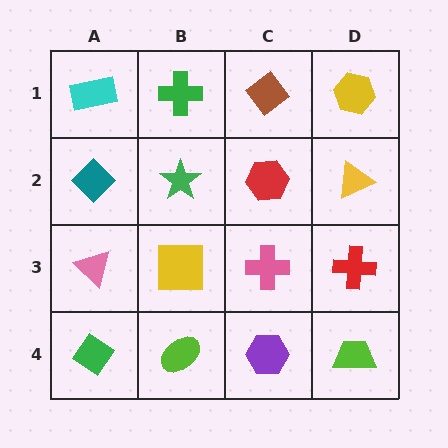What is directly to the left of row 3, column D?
A pink cross.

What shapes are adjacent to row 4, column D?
A red cross (row 3, column D), a purple hexagon (row 4, column C).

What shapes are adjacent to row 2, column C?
A brown diamond (row 1, column C), a pink cross (row 3, column C), a green star (row 2, column B), a yellow triangle (row 2, column D).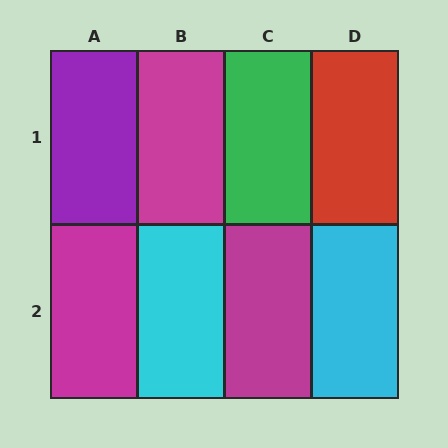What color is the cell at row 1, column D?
Red.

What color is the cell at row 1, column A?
Purple.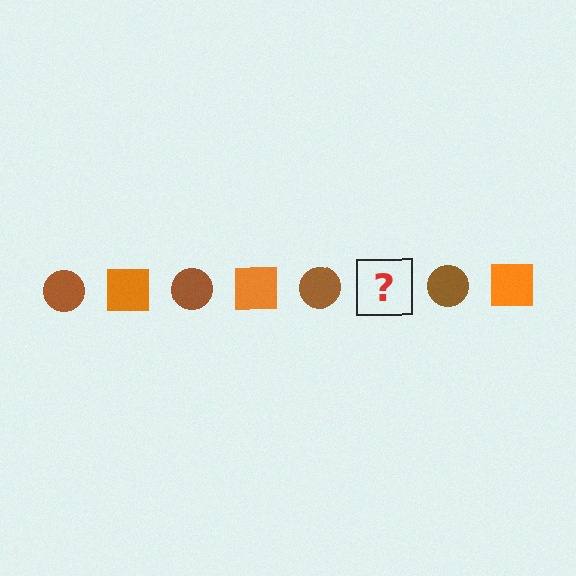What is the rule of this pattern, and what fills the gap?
The rule is that the pattern alternates between brown circle and orange square. The gap should be filled with an orange square.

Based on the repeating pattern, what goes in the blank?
The blank should be an orange square.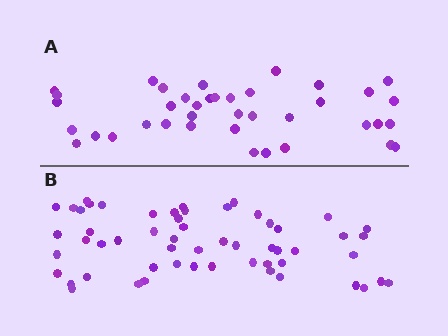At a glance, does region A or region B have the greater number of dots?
Region B (the bottom region) has more dots.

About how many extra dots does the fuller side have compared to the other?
Region B has approximately 15 more dots than region A.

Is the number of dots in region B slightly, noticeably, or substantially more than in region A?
Region B has noticeably more, but not dramatically so. The ratio is roughly 1.4 to 1.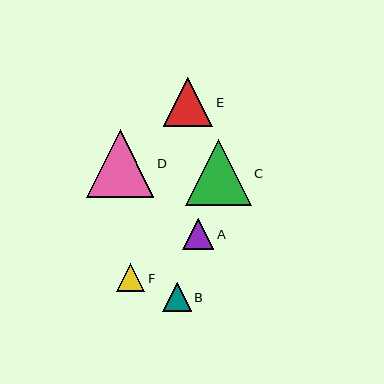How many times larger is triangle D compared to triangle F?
Triangle D is approximately 2.4 times the size of triangle F.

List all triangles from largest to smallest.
From largest to smallest: D, C, E, A, B, F.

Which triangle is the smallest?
Triangle F is the smallest with a size of approximately 29 pixels.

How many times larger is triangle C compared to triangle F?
Triangle C is approximately 2.3 times the size of triangle F.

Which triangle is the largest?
Triangle D is the largest with a size of approximately 67 pixels.